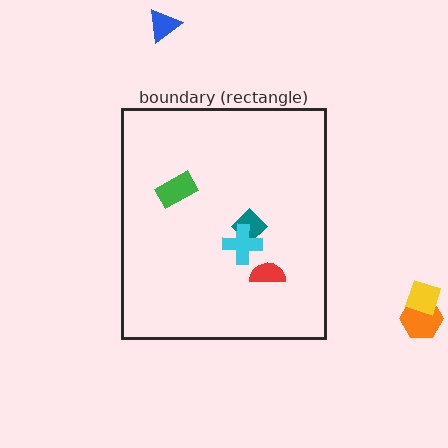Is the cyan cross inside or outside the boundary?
Inside.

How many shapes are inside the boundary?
4 inside, 3 outside.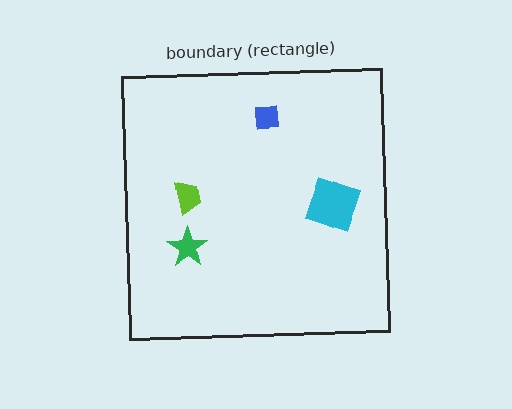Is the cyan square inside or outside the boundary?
Inside.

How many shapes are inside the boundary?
4 inside, 0 outside.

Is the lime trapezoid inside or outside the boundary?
Inside.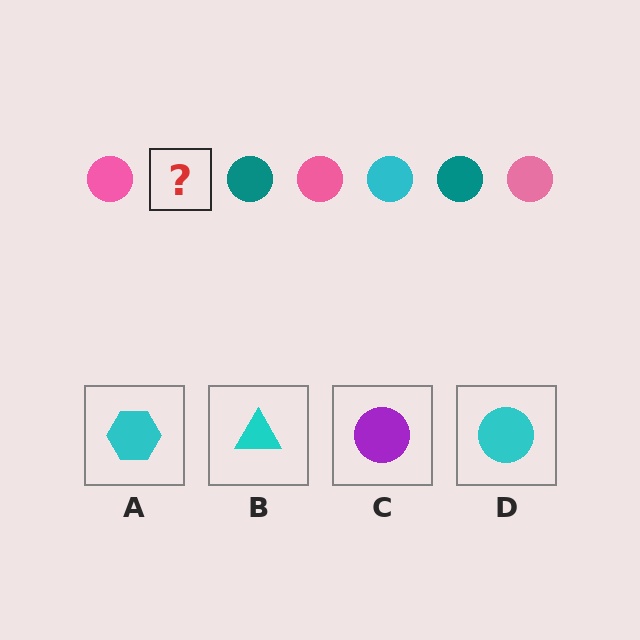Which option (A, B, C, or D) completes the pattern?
D.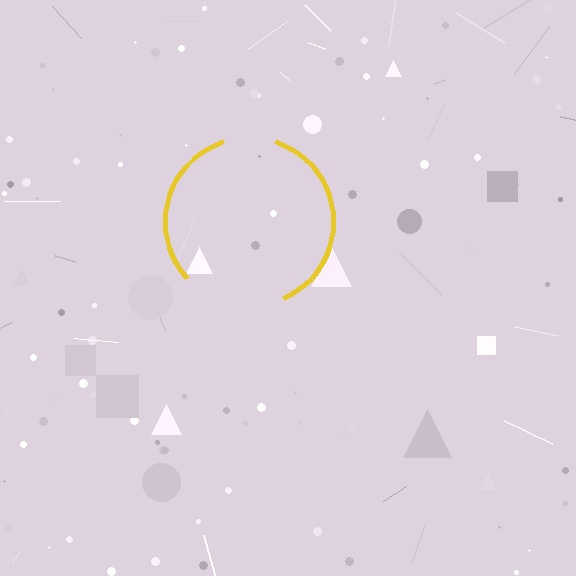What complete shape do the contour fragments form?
The contour fragments form a circle.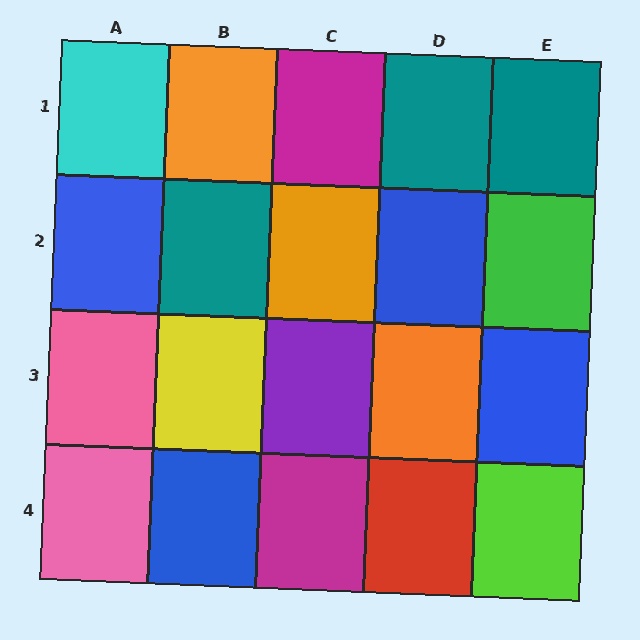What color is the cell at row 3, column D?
Orange.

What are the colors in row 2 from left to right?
Blue, teal, orange, blue, green.